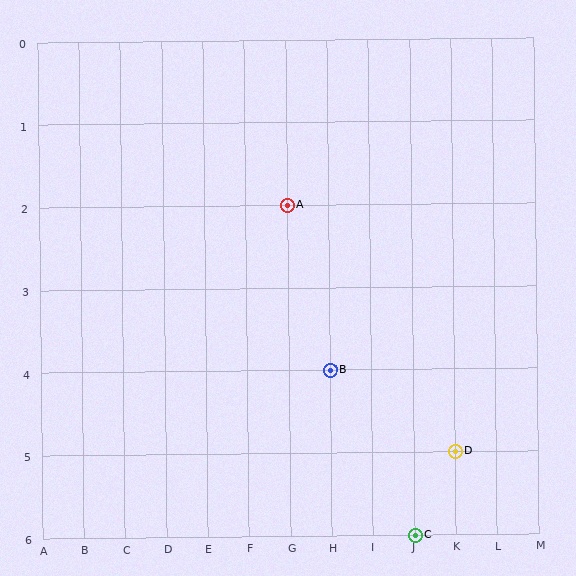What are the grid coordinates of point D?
Point D is at grid coordinates (K, 5).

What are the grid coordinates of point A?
Point A is at grid coordinates (G, 2).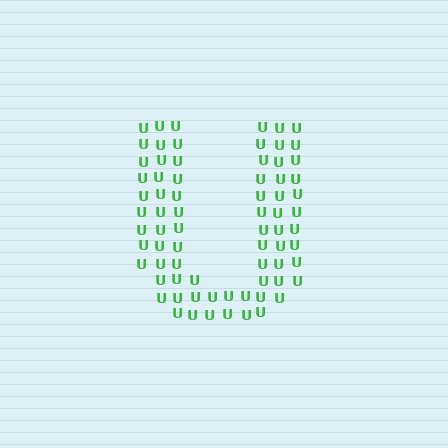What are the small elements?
The small elements are letter U's.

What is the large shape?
The large shape is the letter U.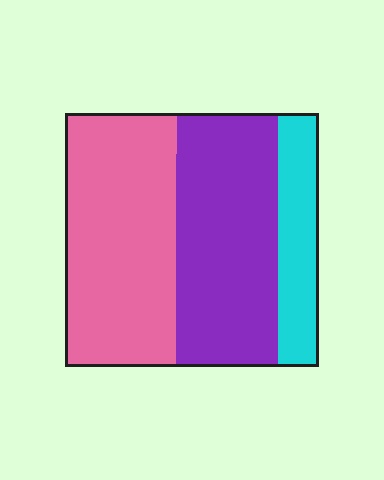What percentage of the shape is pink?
Pink covers around 45% of the shape.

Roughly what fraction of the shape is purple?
Purple covers 40% of the shape.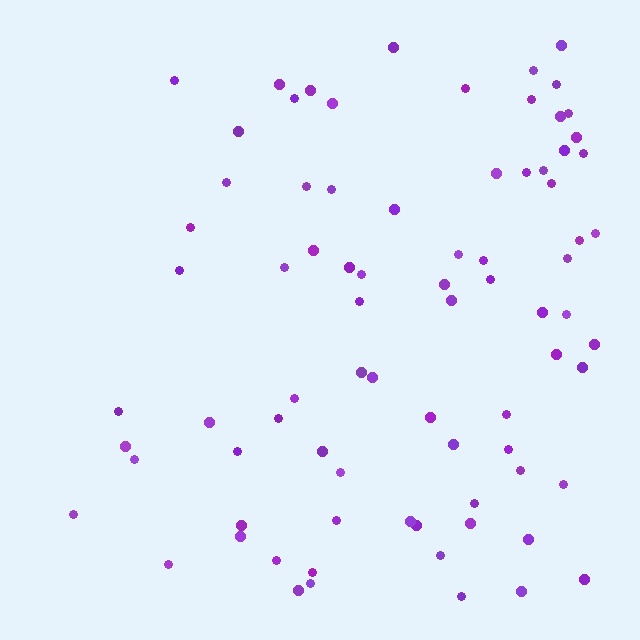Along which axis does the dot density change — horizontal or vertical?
Horizontal.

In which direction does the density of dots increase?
From left to right, with the right side densest.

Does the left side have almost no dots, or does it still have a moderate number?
Still a moderate number, just noticeably fewer than the right.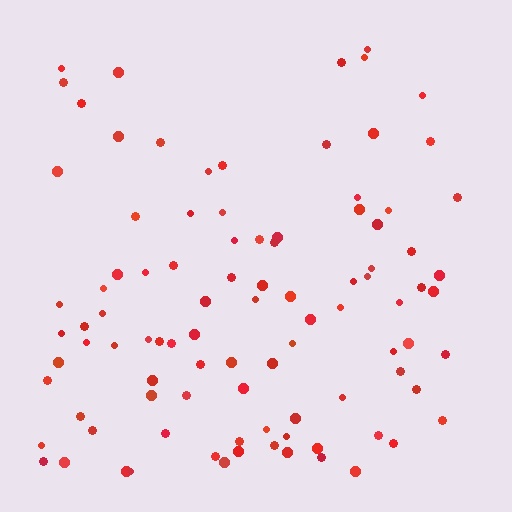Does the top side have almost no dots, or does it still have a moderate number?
Still a moderate number, just noticeably fewer than the bottom.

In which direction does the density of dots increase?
From top to bottom, with the bottom side densest.